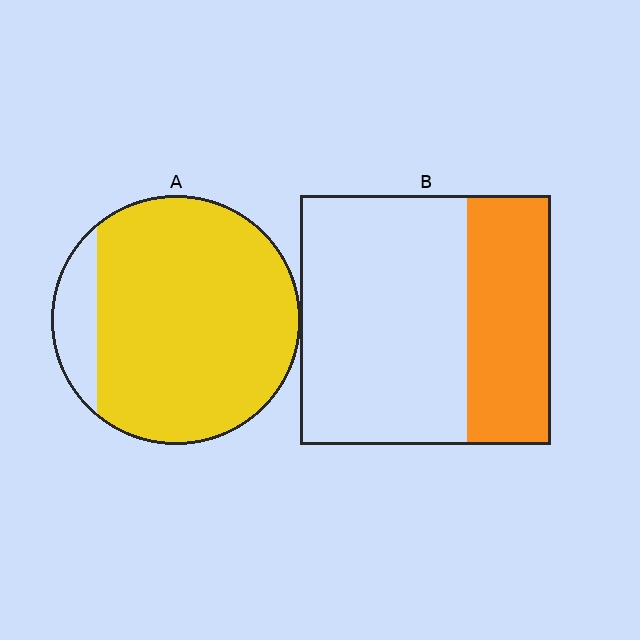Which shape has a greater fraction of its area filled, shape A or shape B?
Shape A.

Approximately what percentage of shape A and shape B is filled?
A is approximately 85% and B is approximately 35%.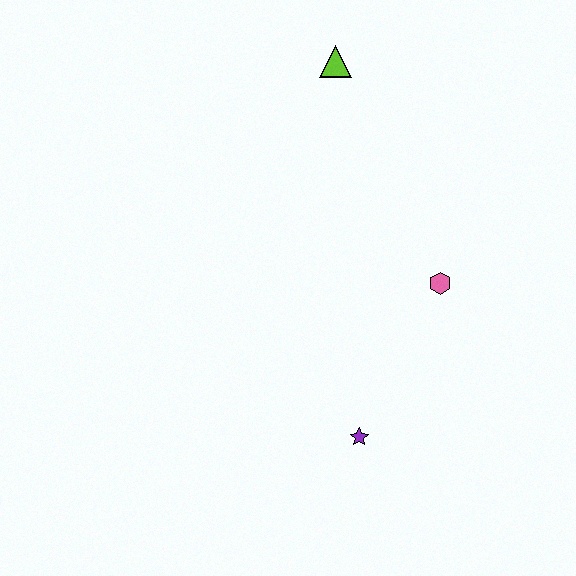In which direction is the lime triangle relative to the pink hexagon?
The lime triangle is above the pink hexagon.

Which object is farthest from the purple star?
The lime triangle is farthest from the purple star.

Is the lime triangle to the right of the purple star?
No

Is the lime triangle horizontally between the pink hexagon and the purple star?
No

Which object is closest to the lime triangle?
The pink hexagon is closest to the lime triangle.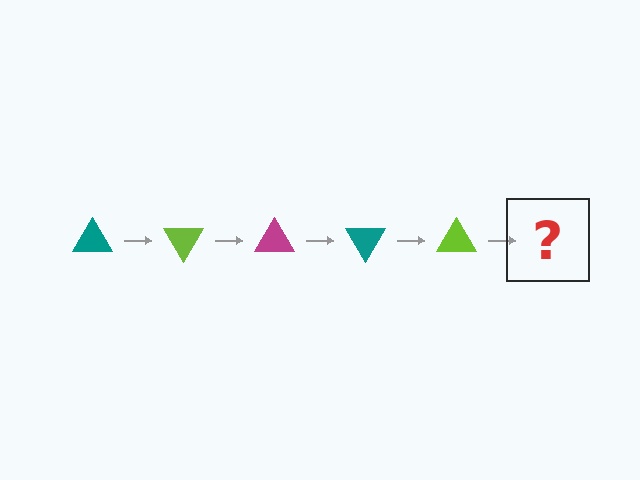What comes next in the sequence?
The next element should be a magenta triangle, rotated 300 degrees from the start.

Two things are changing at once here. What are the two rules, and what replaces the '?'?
The two rules are that it rotates 60 degrees each step and the color cycles through teal, lime, and magenta. The '?' should be a magenta triangle, rotated 300 degrees from the start.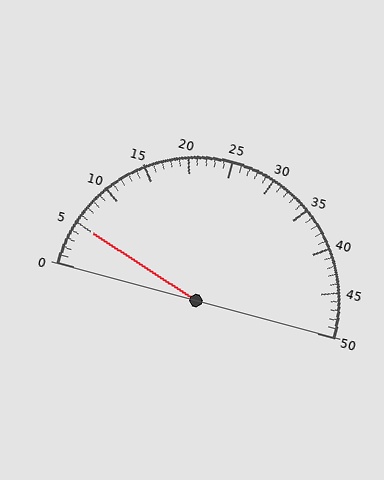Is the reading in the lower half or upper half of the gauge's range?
The reading is in the lower half of the range (0 to 50).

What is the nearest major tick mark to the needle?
The nearest major tick mark is 5.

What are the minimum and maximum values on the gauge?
The gauge ranges from 0 to 50.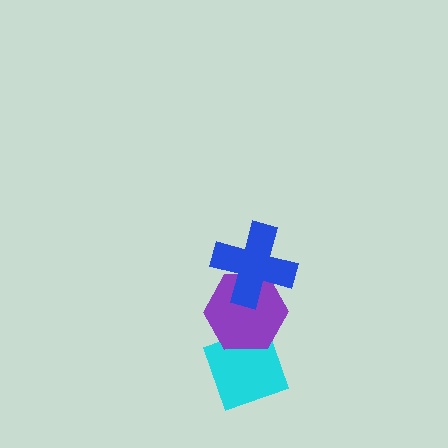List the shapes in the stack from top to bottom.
From top to bottom: the blue cross, the purple hexagon, the cyan diamond.